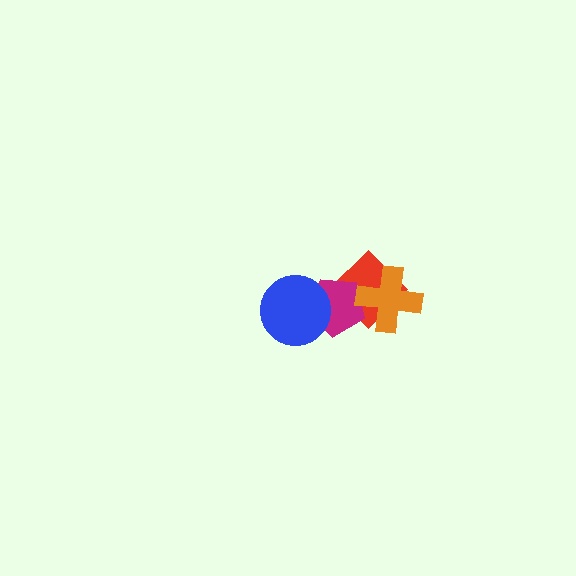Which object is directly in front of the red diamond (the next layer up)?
The magenta pentagon is directly in front of the red diamond.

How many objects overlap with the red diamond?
2 objects overlap with the red diamond.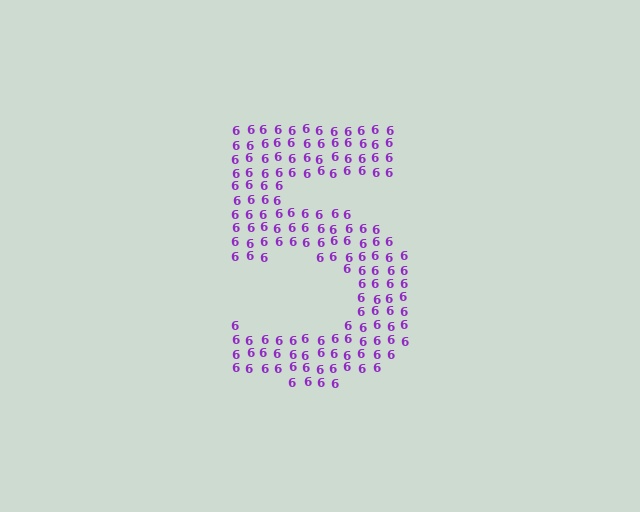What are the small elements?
The small elements are digit 6's.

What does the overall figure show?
The overall figure shows the digit 5.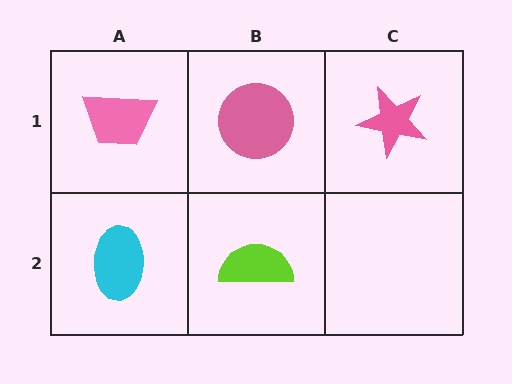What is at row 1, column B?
A pink circle.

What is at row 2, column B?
A lime semicircle.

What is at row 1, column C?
A pink star.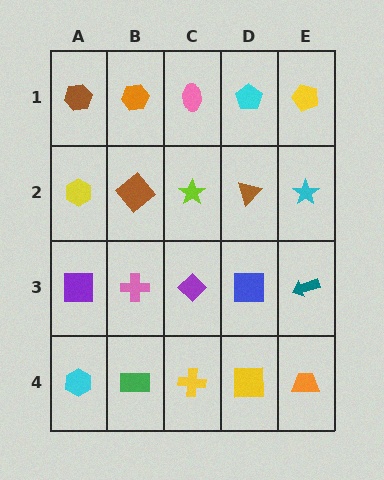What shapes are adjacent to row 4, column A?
A purple square (row 3, column A), a green rectangle (row 4, column B).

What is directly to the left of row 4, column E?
A yellow square.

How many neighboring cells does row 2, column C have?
4.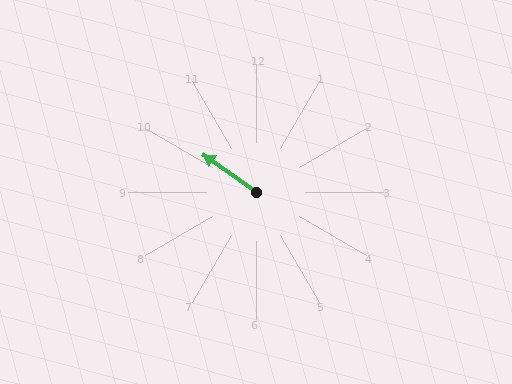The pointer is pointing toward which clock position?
Roughly 10 o'clock.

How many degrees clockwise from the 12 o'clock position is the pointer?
Approximately 305 degrees.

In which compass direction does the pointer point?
Northwest.